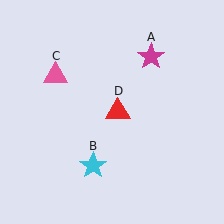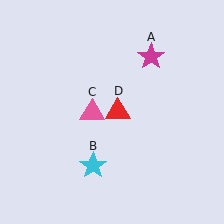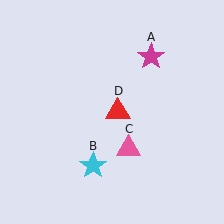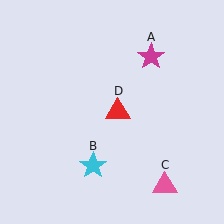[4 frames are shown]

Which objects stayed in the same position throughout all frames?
Magenta star (object A) and cyan star (object B) and red triangle (object D) remained stationary.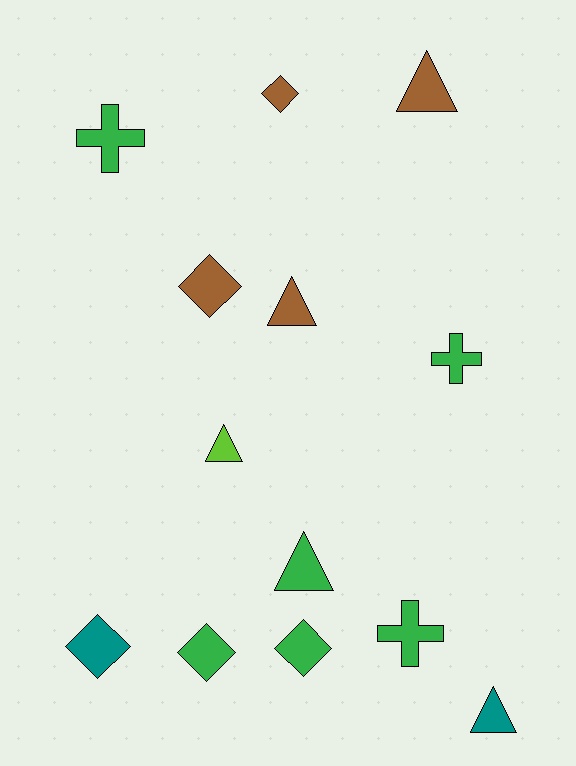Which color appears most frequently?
Green, with 6 objects.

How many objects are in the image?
There are 13 objects.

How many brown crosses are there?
There are no brown crosses.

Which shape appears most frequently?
Triangle, with 5 objects.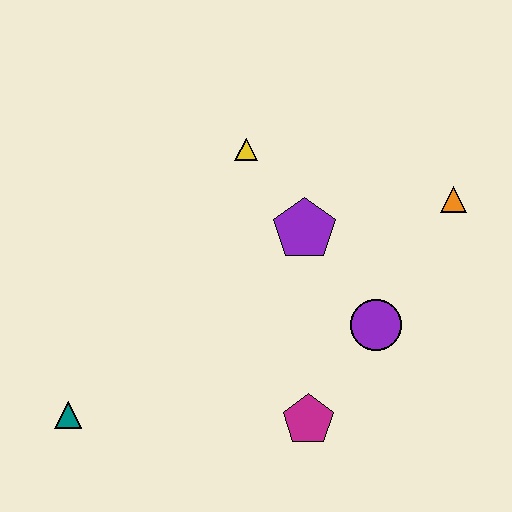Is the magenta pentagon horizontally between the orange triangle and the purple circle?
No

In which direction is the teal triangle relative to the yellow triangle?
The teal triangle is below the yellow triangle.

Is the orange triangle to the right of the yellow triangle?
Yes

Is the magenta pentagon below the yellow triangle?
Yes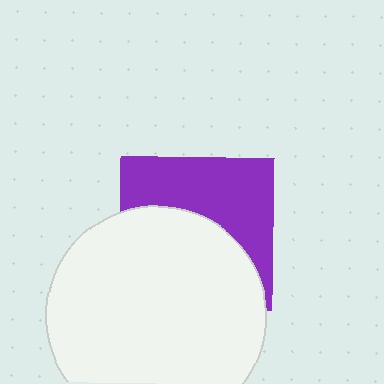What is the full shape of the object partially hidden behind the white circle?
The partially hidden object is a purple square.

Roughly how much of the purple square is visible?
About half of it is visible (roughly 46%).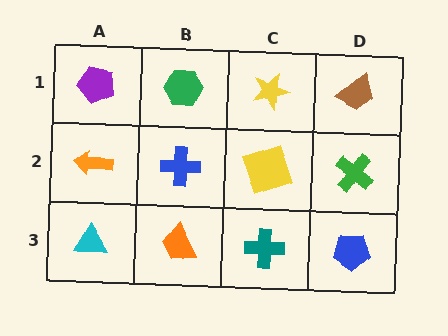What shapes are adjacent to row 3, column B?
A blue cross (row 2, column B), a cyan triangle (row 3, column A), a teal cross (row 3, column C).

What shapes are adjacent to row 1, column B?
A blue cross (row 2, column B), a purple pentagon (row 1, column A), a yellow star (row 1, column C).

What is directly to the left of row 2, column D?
A yellow square.